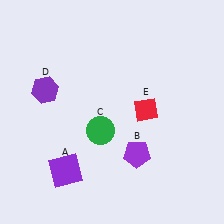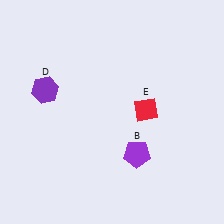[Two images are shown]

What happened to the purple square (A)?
The purple square (A) was removed in Image 2. It was in the bottom-left area of Image 1.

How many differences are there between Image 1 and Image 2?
There are 2 differences between the two images.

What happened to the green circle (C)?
The green circle (C) was removed in Image 2. It was in the bottom-left area of Image 1.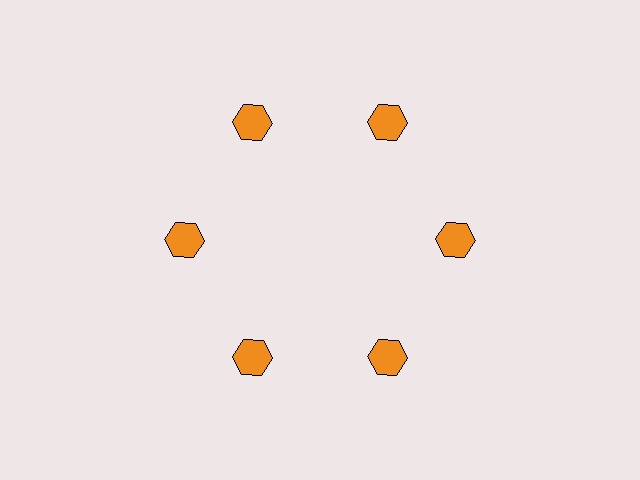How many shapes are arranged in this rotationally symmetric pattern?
There are 6 shapes, arranged in 6 groups of 1.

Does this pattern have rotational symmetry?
Yes, this pattern has 6-fold rotational symmetry. It looks the same after rotating 60 degrees around the center.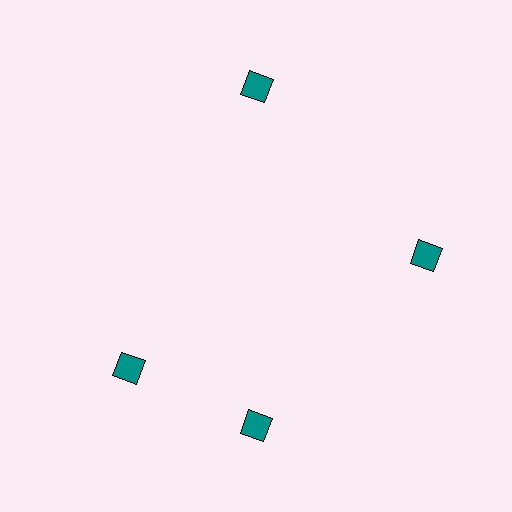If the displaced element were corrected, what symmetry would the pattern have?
It would have 4-fold rotational symmetry — the pattern would map onto itself every 90 degrees.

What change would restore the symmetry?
The symmetry would be restored by rotating it back into even spacing with its neighbors so that all 4 diamonds sit at equal angles and equal distance from the center.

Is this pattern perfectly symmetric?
No. The 4 teal diamonds are arranged in a ring, but one element near the 9 o'clock position is rotated out of alignment along the ring, breaking the 4-fold rotational symmetry.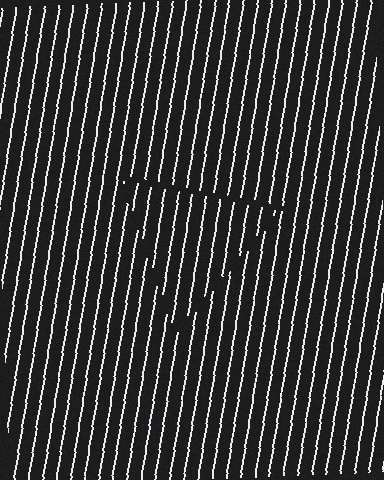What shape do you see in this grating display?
An illusory triangle. The interior of the shape contains the same grating, shifted by half a period — the contour is defined by the phase discontinuity where line-ends from the inner and outer gratings abut.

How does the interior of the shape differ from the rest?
The interior of the shape contains the same grating, shifted by half a period — the contour is defined by the phase discontinuity where line-ends from the inner and outer gratings abut.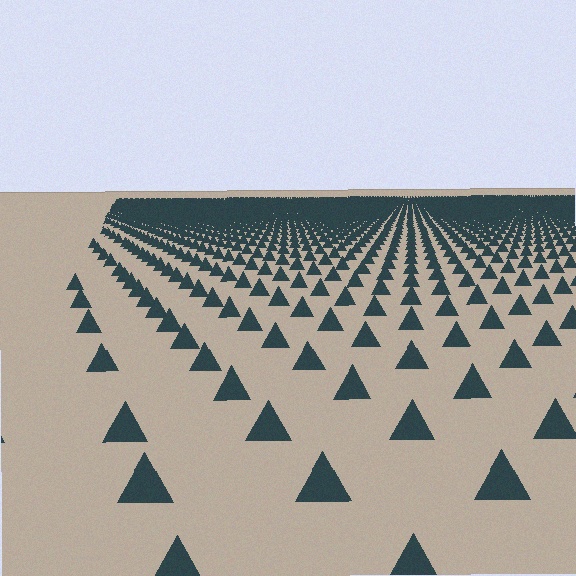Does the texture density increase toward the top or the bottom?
Density increases toward the top.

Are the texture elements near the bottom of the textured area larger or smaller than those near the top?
Larger. Near the bottom, elements are closer to the viewer and appear at a bigger on-screen size.